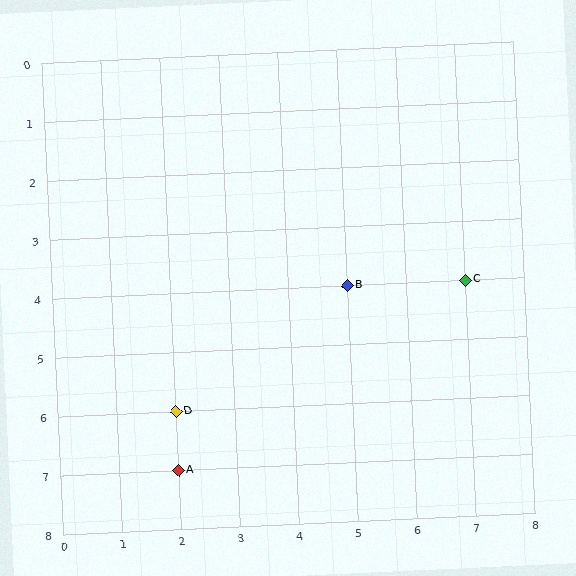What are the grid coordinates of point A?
Point A is at grid coordinates (2, 7).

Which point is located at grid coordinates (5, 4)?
Point B is at (5, 4).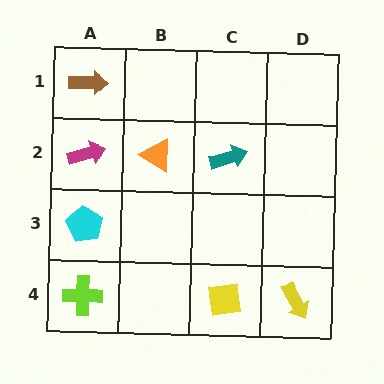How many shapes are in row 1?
1 shape.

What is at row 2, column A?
A magenta arrow.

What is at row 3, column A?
A cyan pentagon.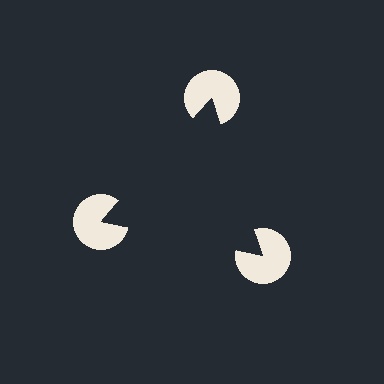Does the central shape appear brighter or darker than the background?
It typically appears slightly darker than the background, even though no actual brightness change is drawn.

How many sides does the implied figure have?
3 sides.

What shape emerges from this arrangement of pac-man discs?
An illusory triangle — its edges are inferred from the aligned wedge cuts in the pac-man discs, not physically drawn.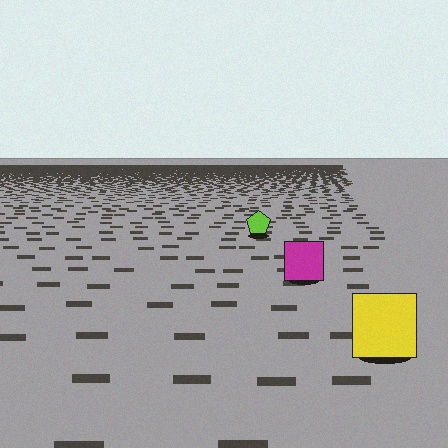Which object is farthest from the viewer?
The lime pentagon is farthest from the viewer. It appears smaller and the ground texture around it is denser.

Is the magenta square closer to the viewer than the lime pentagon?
Yes. The magenta square is closer — you can tell from the texture gradient: the ground texture is coarser near it.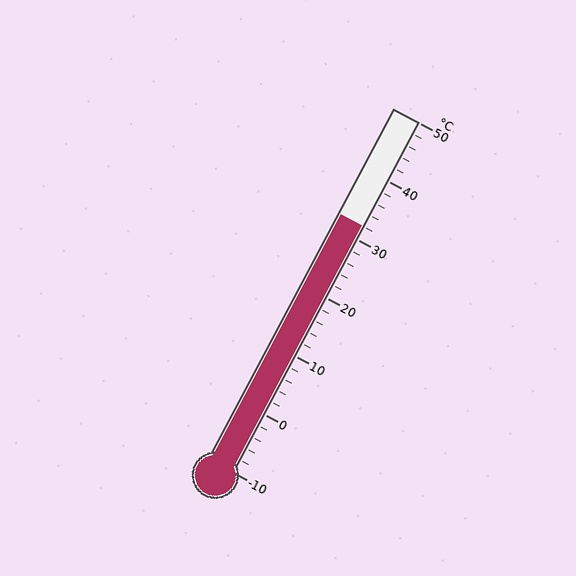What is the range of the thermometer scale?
The thermometer scale ranges from -10°C to 50°C.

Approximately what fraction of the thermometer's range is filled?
The thermometer is filled to approximately 70% of its range.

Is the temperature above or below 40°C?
The temperature is below 40°C.